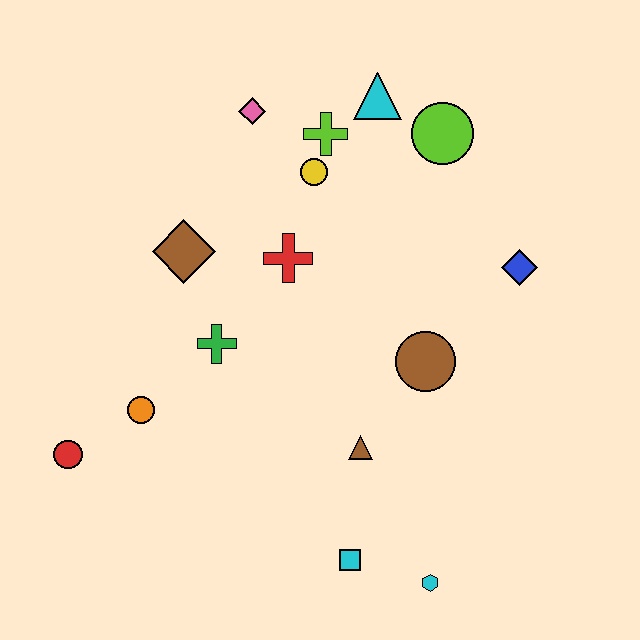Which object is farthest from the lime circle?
The red circle is farthest from the lime circle.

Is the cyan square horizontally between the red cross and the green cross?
No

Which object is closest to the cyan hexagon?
The cyan square is closest to the cyan hexagon.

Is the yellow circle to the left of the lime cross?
Yes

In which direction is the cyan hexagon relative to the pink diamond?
The cyan hexagon is below the pink diamond.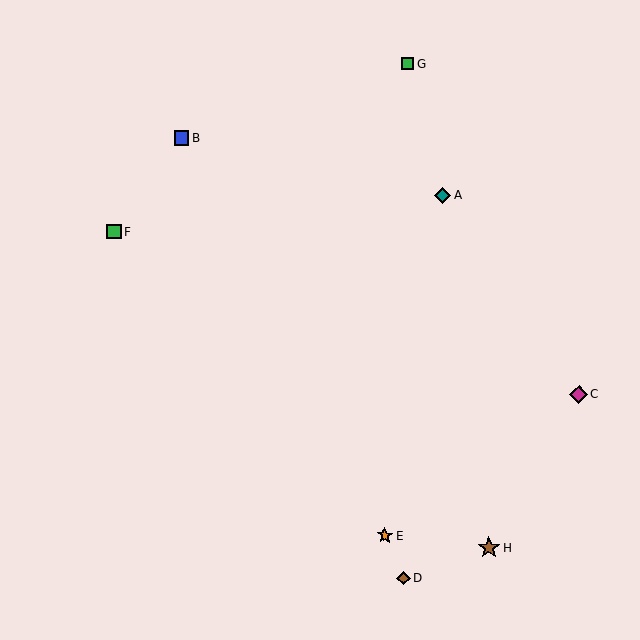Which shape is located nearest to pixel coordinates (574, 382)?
The magenta diamond (labeled C) at (579, 394) is nearest to that location.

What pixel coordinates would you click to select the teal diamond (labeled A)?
Click at (442, 195) to select the teal diamond A.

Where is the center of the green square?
The center of the green square is at (114, 232).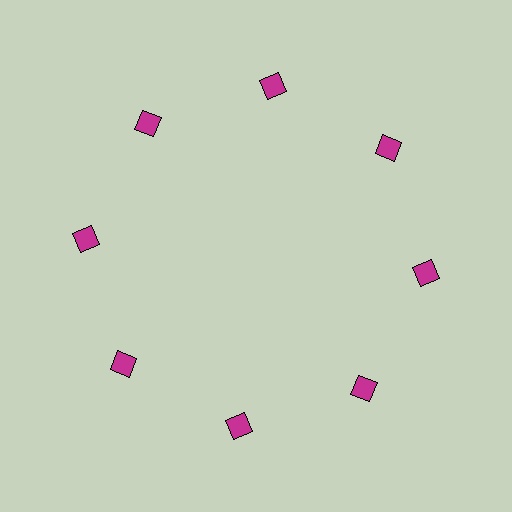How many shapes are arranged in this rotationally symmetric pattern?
There are 8 shapes, arranged in 8 groups of 1.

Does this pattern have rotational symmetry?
Yes, this pattern has 8-fold rotational symmetry. It looks the same after rotating 45 degrees around the center.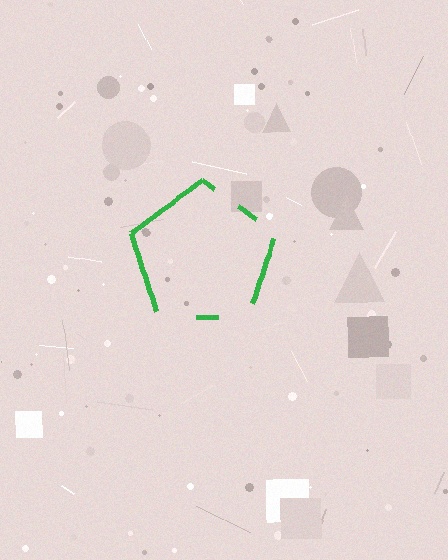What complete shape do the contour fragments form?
The contour fragments form a pentagon.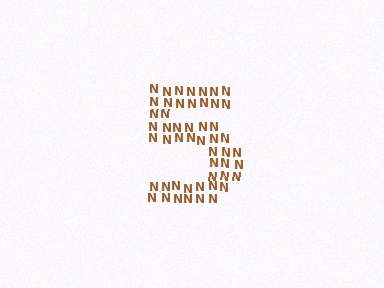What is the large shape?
The large shape is the digit 5.